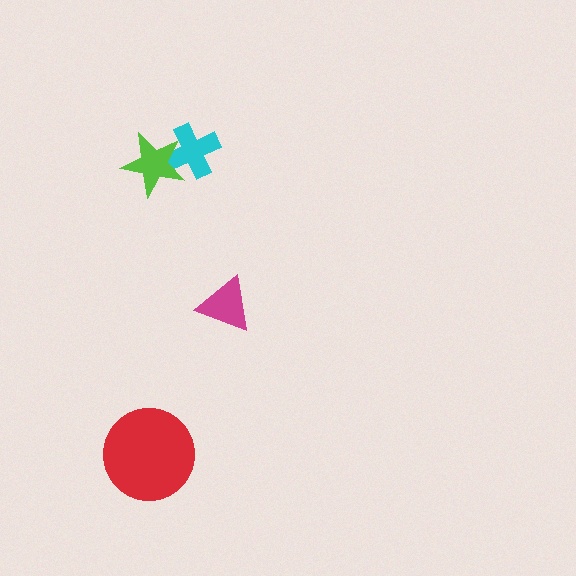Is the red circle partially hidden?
No, no other shape covers it.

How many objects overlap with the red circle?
0 objects overlap with the red circle.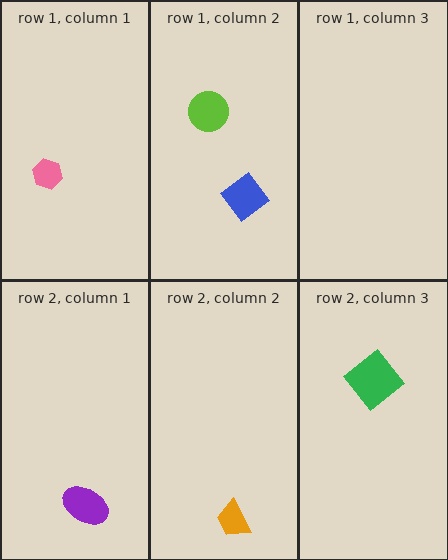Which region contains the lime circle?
The row 1, column 2 region.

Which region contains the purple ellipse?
The row 2, column 1 region.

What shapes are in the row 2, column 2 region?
The orange trapezoid.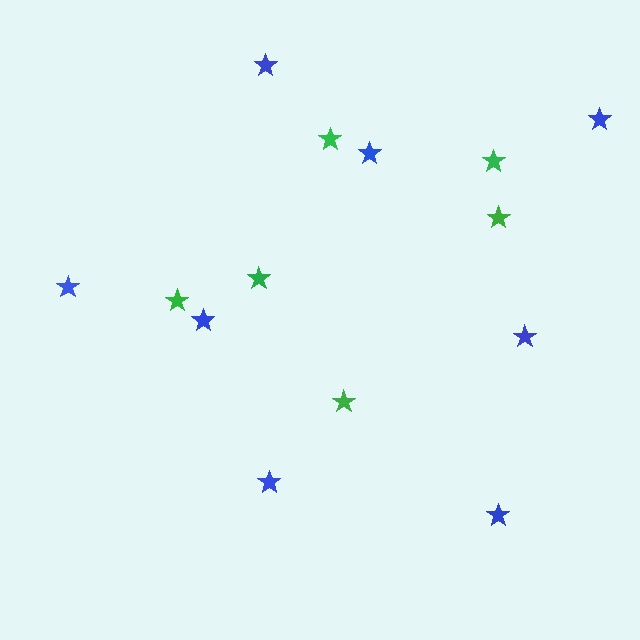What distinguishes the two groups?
There are 2 groups: one group of green stars (6) and one group of blue stars (8).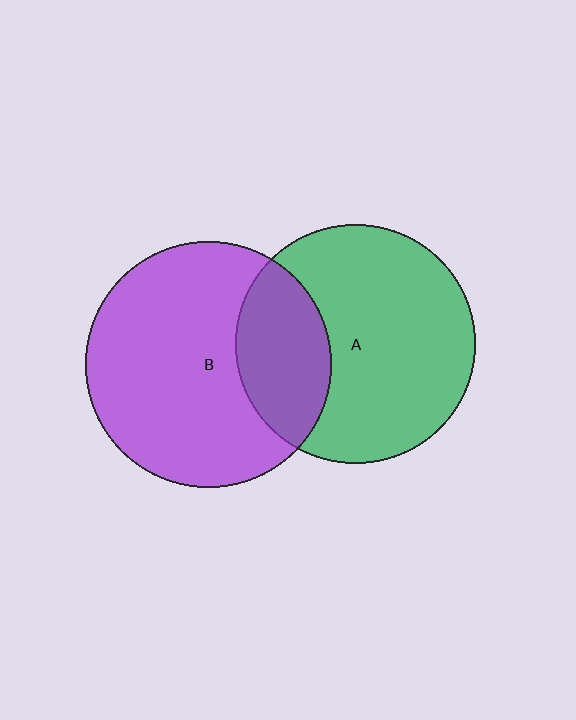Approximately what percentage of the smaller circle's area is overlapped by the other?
Approximately 30%.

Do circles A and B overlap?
Yes.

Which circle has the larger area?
Circle B (purple).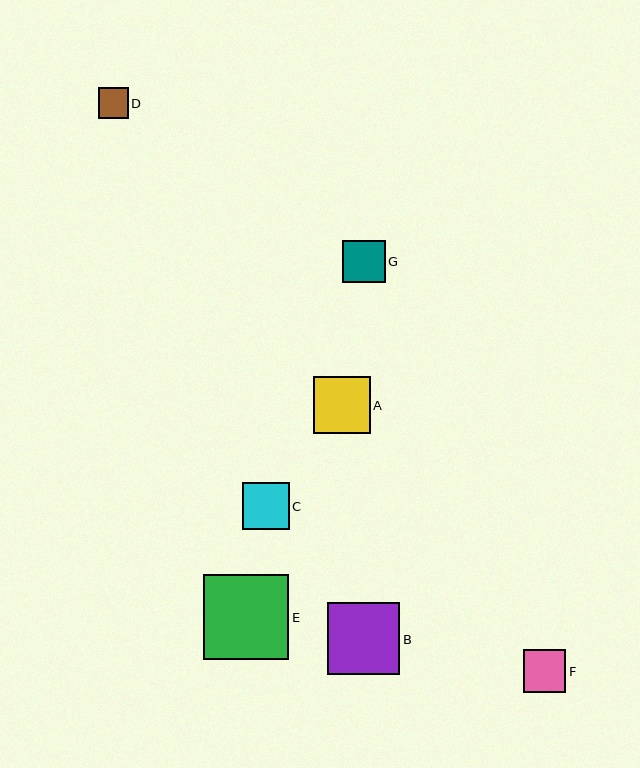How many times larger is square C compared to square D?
Square C is approximately 1.5 times the size of square D.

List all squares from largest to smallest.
From largest to smallest: E, B, A, C, G, F, D.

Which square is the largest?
Square E is the largest with a size of approximately 85 pixels.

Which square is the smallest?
Square D is the smallest with a size of approximately 30 pixels.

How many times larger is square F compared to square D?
Square F is approximately 1.4 times the size of square D.